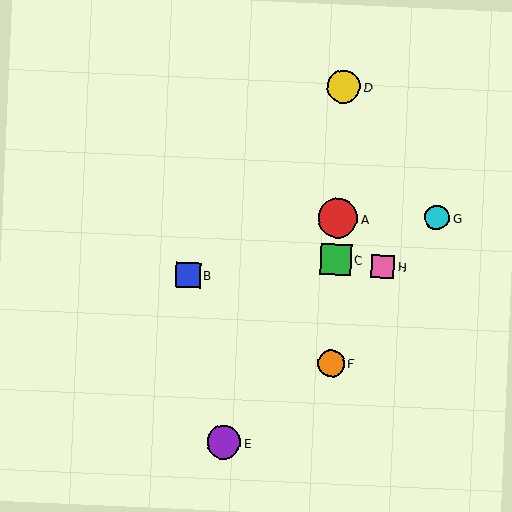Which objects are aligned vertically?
Objects A, C, D, F are aligned vertically.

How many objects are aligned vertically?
4 objects (A, C, D, F) are aligned vertically.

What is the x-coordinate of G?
Object G is at x≈437.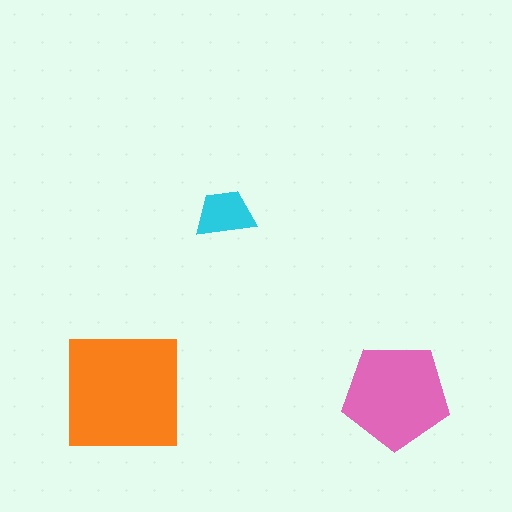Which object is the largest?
The orange square.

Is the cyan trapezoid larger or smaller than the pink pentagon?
Smaller.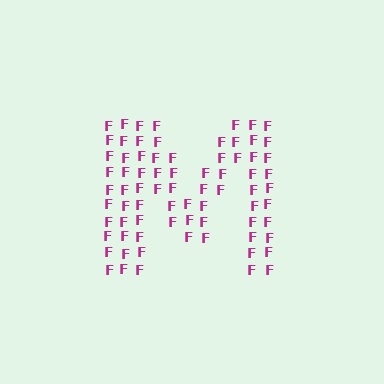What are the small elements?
The small elements are letter F's.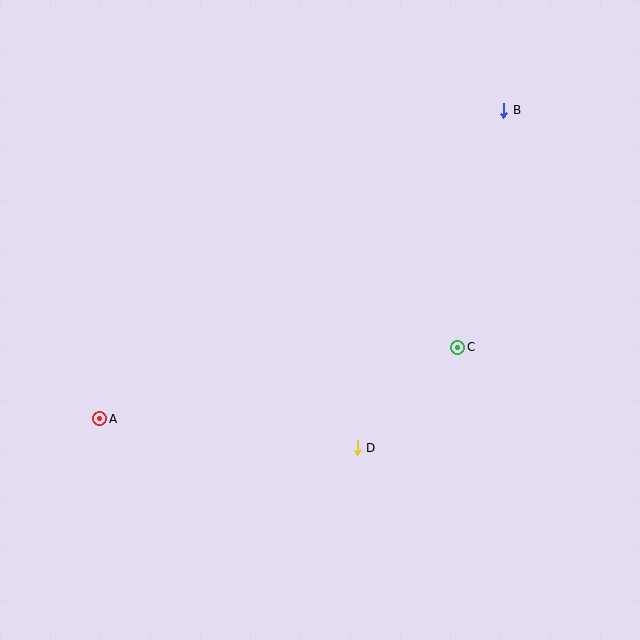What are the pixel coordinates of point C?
Point C is at (458, 347).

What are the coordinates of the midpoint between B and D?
The midpoint between B and D is at (430, 279).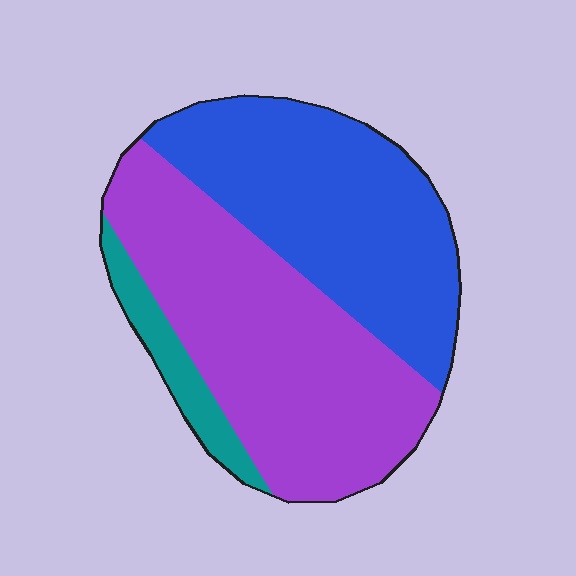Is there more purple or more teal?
Purple.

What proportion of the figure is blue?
Blue covers about 40% of the figure.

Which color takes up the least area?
Teal, at roughly 10%.